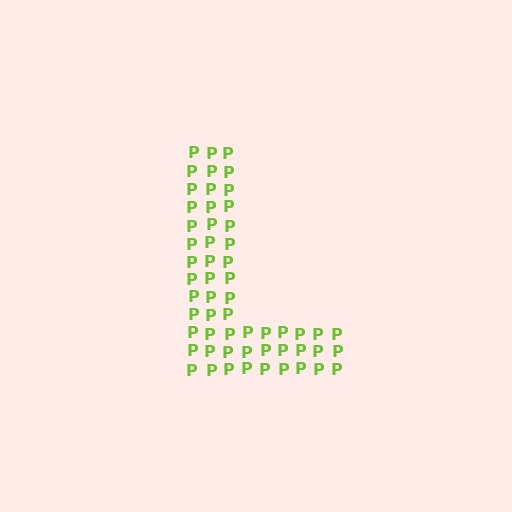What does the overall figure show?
The overall figure shows the letter L.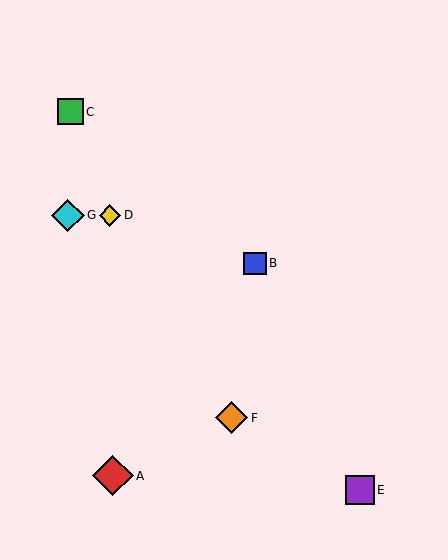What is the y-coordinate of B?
Object B is at y≈263.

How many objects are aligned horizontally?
2 objects (D, G) are aligned horizontally.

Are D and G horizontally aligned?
Yes, both are at y≈215.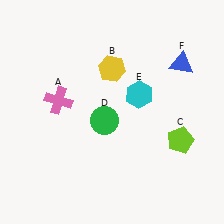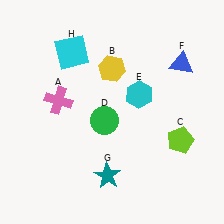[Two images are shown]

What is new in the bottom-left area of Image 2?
A teal star (G) was added in the bottom-left area of Image 2.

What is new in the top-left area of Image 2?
A cyan square (H) was added in the top-left area of Image 2.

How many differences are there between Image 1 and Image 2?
There are 2 differences between the two images.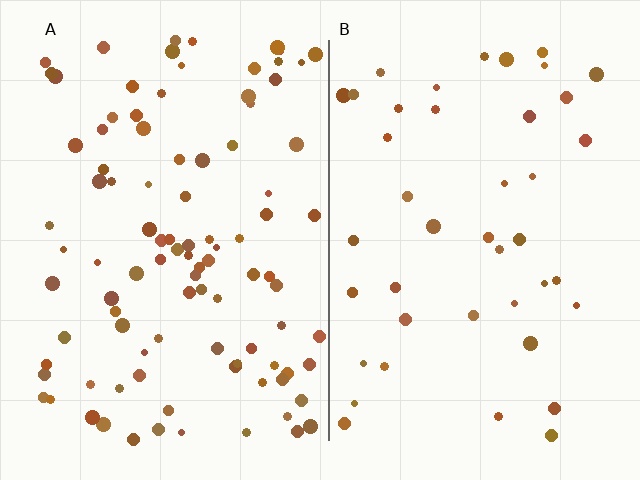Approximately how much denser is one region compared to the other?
Approximately 2.3× — region A over region B.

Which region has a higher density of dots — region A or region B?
A (the left).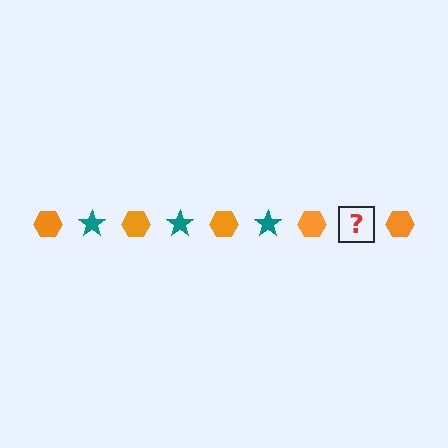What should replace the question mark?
The question mark should be replaced with a teal star.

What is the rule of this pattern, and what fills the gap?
The rule is that the pattern alternates between orange hexagon and teal star. The gap should be filled with a teal star.